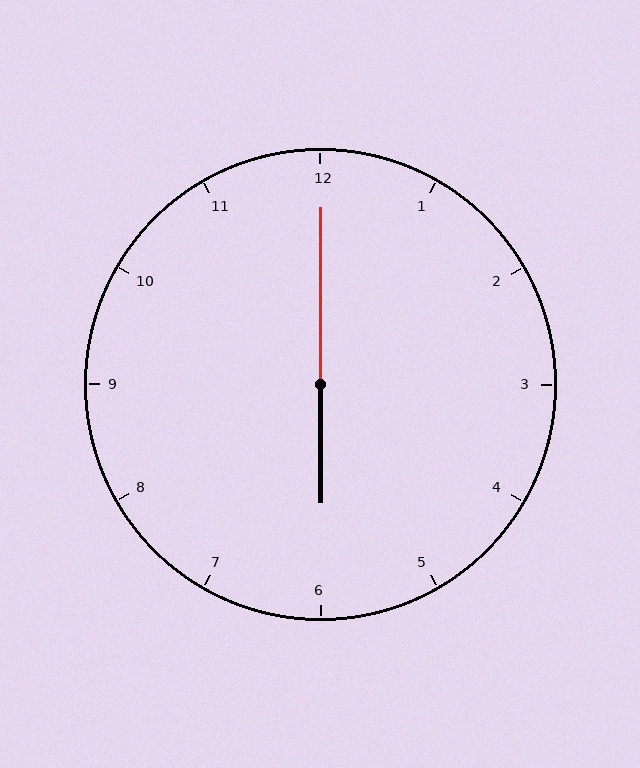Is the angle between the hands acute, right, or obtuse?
It is obtuse.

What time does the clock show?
6:00.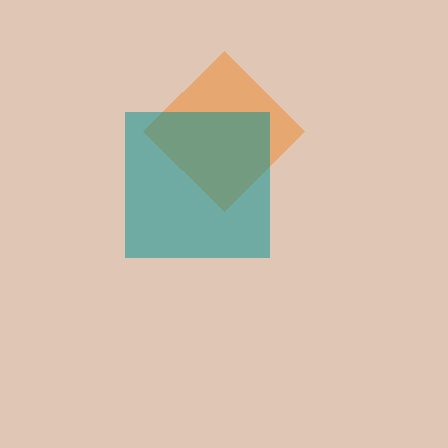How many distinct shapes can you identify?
There are 2 distinct shapes: an orange diamond, a teal square.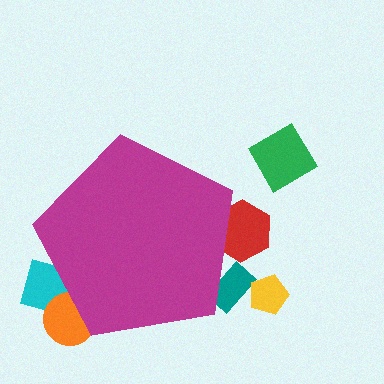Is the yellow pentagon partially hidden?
No, the yellow pentagon is fully visible.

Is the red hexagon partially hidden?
Yes, the red hexagon is partially hidden behind the magenta pentagon.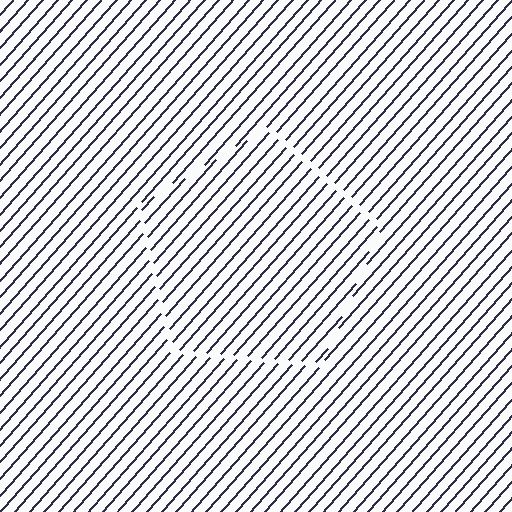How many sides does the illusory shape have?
5 sides — the line-ends trace a pentagon.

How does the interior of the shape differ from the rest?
The interior of the shape contains the same grating, shifted by half a period — the contour is defined by the phase discontinuity where line-ends from the inner and outer gratings abut.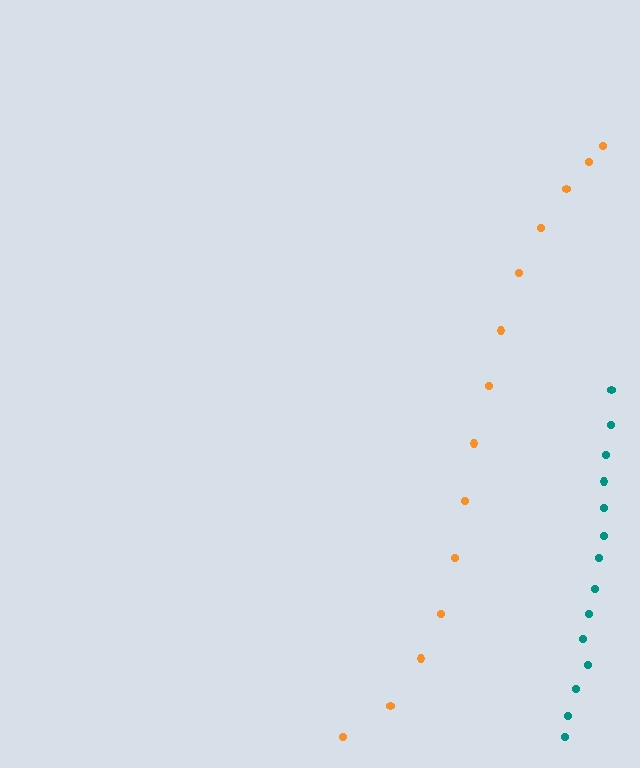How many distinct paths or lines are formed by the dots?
There are 2 distinct paths.